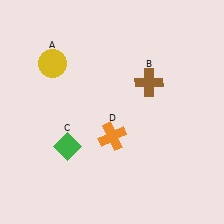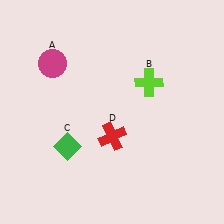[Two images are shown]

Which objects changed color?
A changed from yellow to magenta. B changed from brown to lime. D changed from orange to red.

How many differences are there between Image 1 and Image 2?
There are 3 differences between the two images.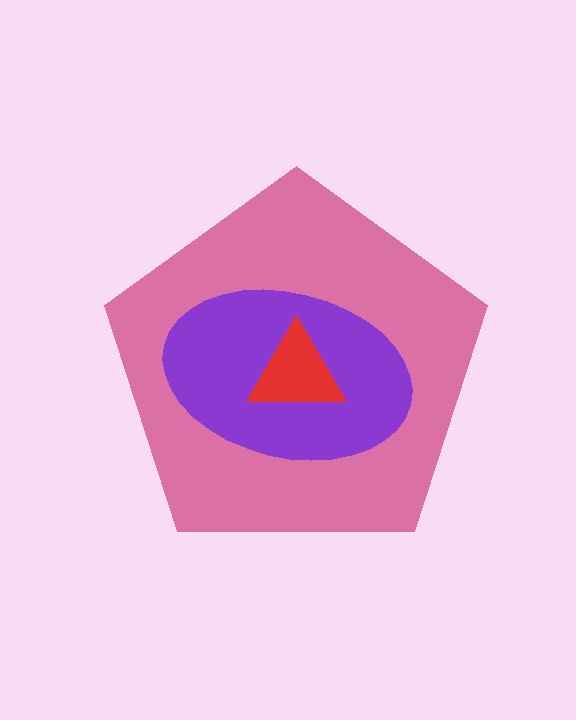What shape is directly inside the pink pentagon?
The purple ellipse.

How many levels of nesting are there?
3.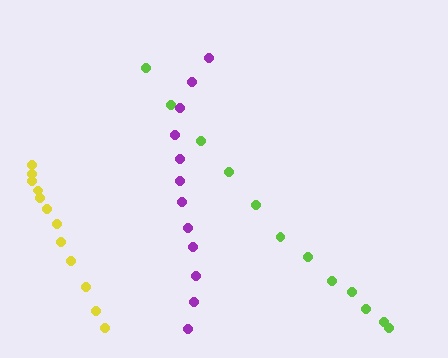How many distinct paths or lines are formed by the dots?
There are 3 distinct paths.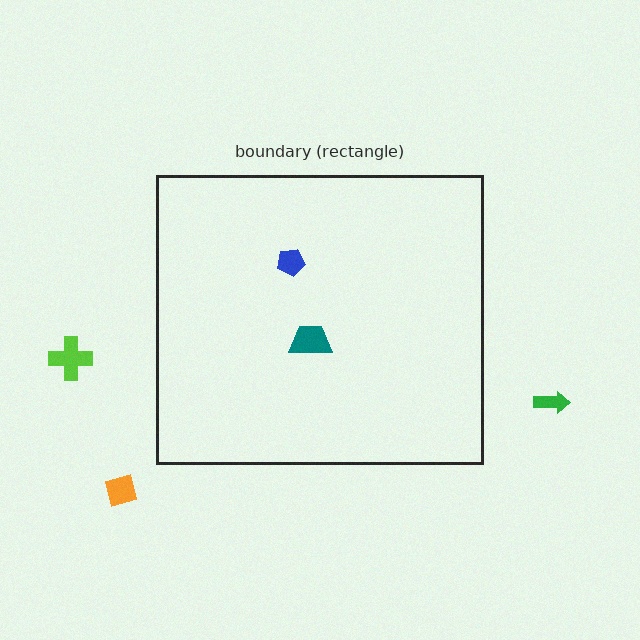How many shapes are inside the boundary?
2 inside, 3 outside.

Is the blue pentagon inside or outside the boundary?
Inside.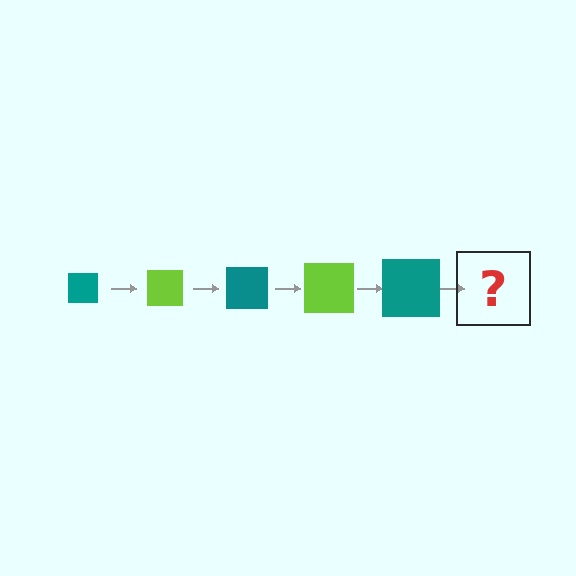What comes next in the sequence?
The next element should be a lime square, larger than the previous one.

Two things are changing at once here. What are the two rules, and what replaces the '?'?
The two rules are that the square grows larger each step and the color cycles through teal and lime. The '?' should be a lime square, larger than the previous one.